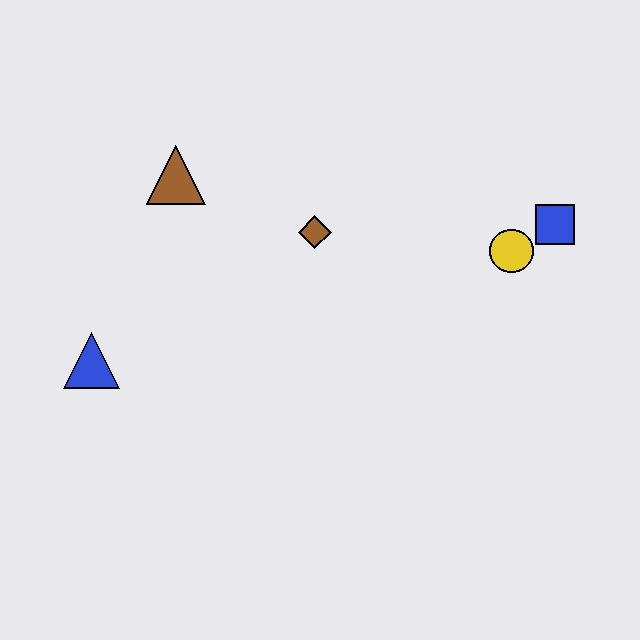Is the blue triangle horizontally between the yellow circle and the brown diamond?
No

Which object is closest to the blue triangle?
The brown triangle is closest to the blue triangle.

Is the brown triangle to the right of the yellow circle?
No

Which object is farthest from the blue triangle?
The blue square is farthest from the blue triangle.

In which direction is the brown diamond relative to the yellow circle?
The brown diamond is to the left of the yellow circle.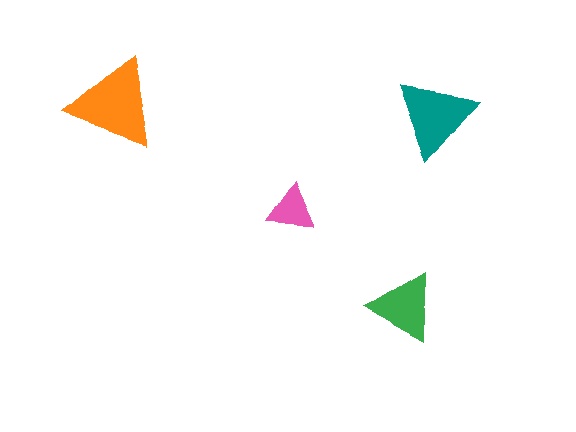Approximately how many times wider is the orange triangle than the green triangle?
About 1.5 times wider.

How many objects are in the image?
There are 4 objects in the image.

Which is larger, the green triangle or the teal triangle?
The teal one.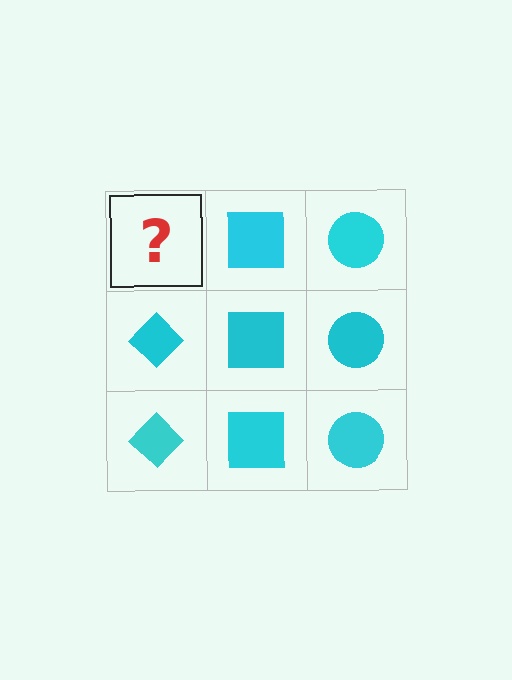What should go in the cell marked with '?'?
The missing cell should contain a cyan diamond.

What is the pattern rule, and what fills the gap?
The rule is that each column has a consistent shape. The gap should be filled with a cyan diamond.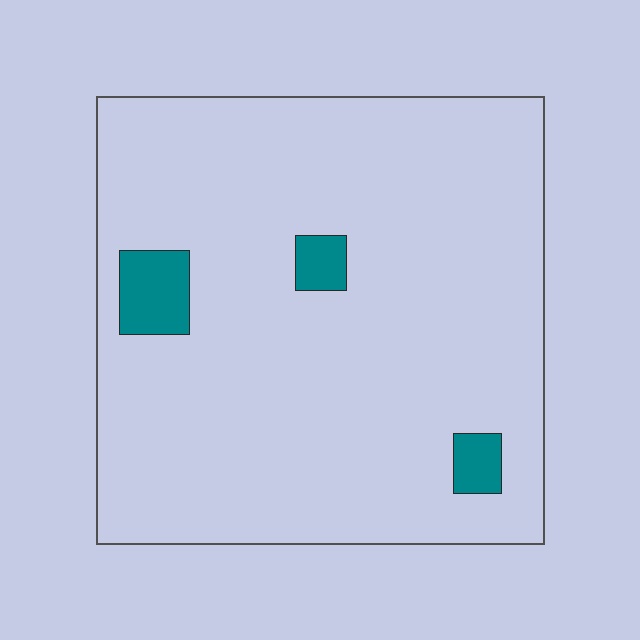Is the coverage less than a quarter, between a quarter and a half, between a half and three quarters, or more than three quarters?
Less than a quarter.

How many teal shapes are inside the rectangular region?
3.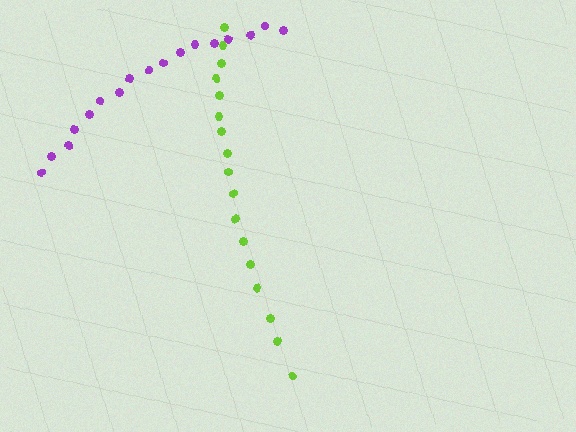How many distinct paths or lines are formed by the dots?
There are 2 distinct paths.